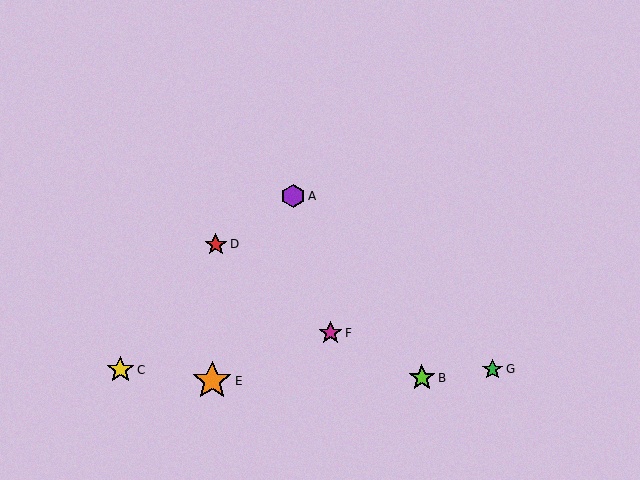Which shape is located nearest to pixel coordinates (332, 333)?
The magenta star (labeled F) at (331, 333) is nearest to that location.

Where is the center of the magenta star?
The center of the magenta star is at (331, 333).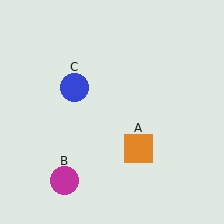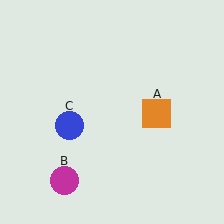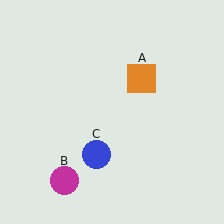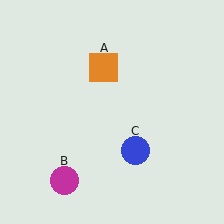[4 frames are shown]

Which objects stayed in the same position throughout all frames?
Magenta circle (object B) remained stationary.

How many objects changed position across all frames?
2 objects changed position: orange square (object A), blue circle (object C).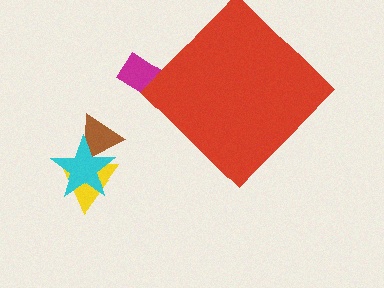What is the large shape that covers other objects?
A red diamond.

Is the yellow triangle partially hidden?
No, the yellow triangle is fully visible.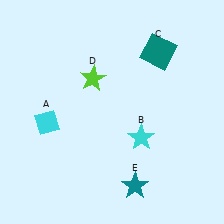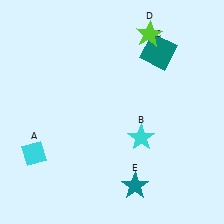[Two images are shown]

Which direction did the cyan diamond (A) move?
The cyan diamond (A) moved down.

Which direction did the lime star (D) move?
The lime star (D) moved right.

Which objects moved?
The objects that moved are: the cyan diamond (A), the lime star (D).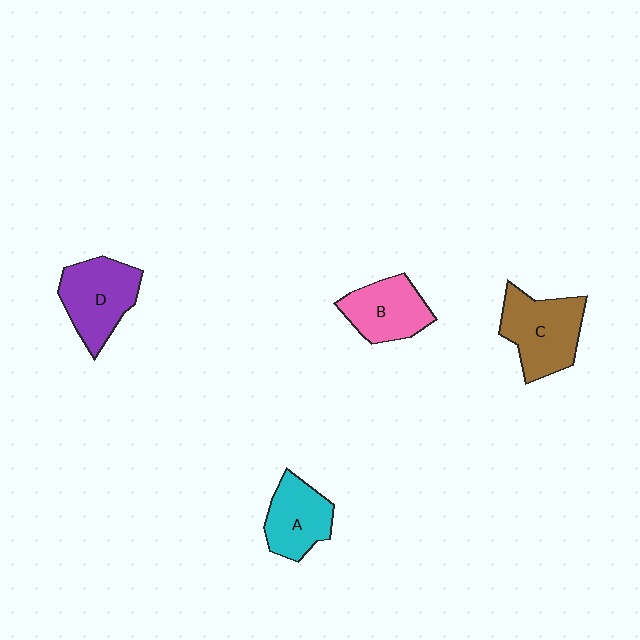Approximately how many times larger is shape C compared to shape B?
Approximately 1.2 times.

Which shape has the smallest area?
Shape A (cyan).